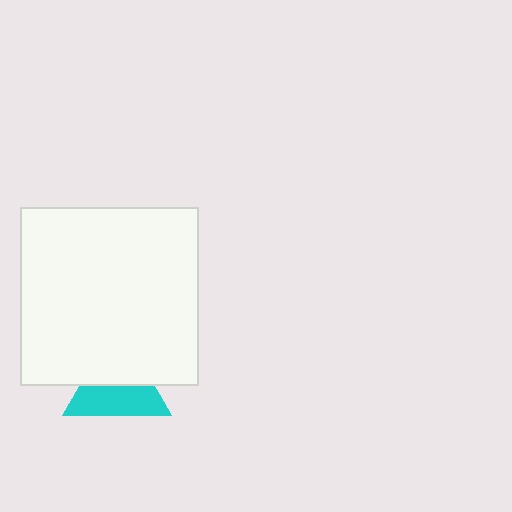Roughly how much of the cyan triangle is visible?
About half of it is visible (roughly 53%).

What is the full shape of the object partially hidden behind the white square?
The partially hidden object is a cyan triangle.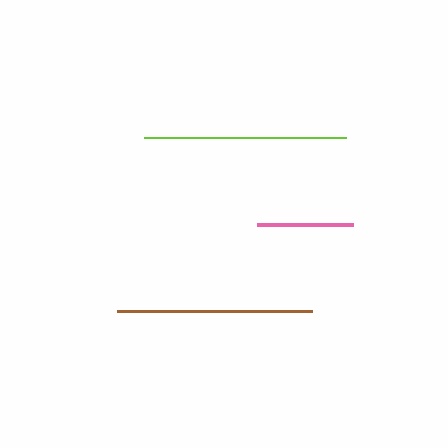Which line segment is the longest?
The lime line is the longest at approximately 201 pixels.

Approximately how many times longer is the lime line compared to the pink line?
The lime line is approximately 2.1 times the length of the pink line.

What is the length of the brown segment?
The brown segment is approximately 195 pixels long.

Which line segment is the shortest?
The pink line is the shortest at approximately 96 pixels.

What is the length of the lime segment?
The lime segment is approximately 201 pixels long.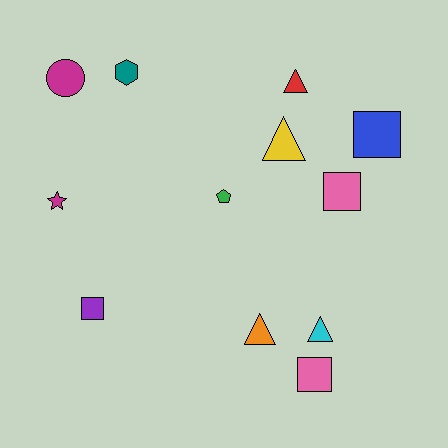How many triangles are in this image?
There are 4 triangles.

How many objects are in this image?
There are 12 objects.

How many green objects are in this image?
There is 1 green object.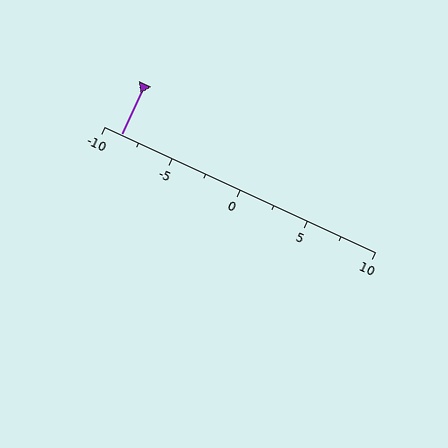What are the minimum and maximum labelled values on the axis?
The axis runs from -10 to 10.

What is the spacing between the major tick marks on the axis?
The major ticks are spaced 5 apart.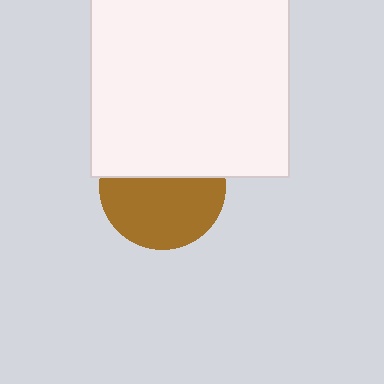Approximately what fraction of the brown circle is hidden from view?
Roughly 41% of the brown circle is hidden behind the white square.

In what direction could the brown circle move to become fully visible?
The brown circle could move down. That would shift it out from behind the white square entirely.